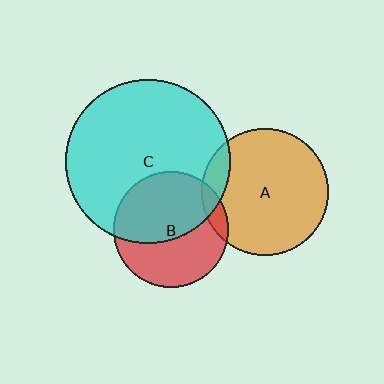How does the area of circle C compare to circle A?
Approximately 1.7 times.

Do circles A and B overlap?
Yes.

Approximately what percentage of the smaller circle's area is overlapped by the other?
Approximately 10%.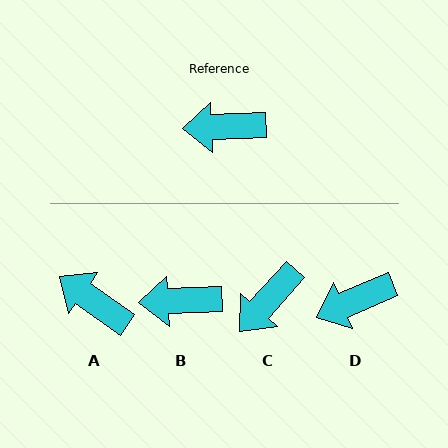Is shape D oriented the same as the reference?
No, it is off by about 20 degrees.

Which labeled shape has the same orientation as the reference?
B.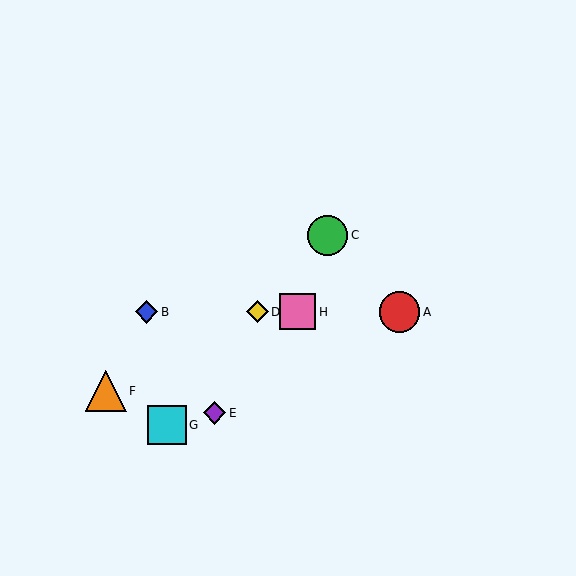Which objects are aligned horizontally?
Objects A, B, D, H are aligned horizontally.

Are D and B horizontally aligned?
Yes, both are at y≈312.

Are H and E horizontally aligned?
No, H is at y≈312 and E is at y≈413.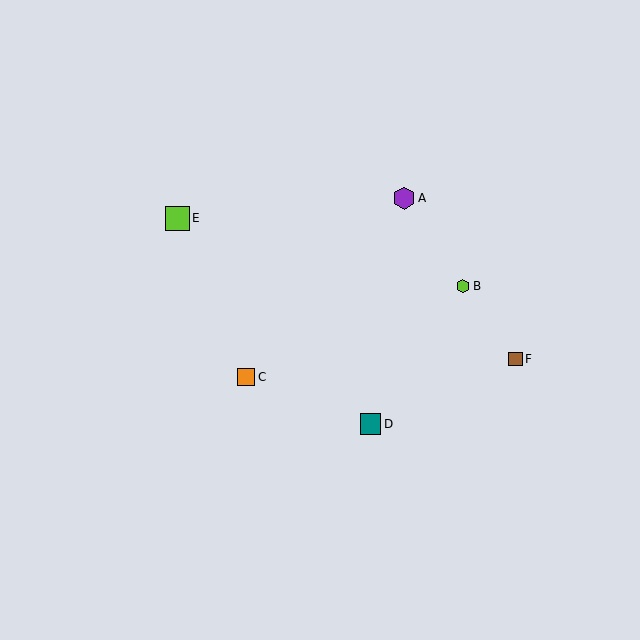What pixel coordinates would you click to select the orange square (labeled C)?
Click at (246, 377) to select the orange square C.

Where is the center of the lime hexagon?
The center of the lime hexagon is at (463, 286).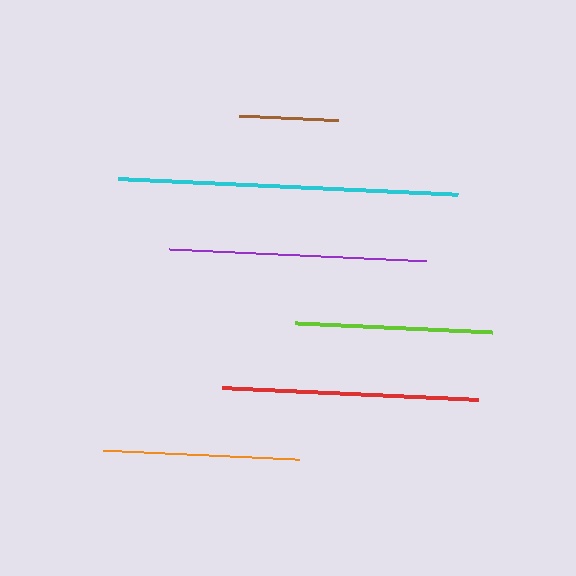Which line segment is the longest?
The cyan line is the longest at approximately 340 pixels.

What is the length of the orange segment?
The orange segment is approximately 196 pixels long.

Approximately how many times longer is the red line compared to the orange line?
The red line is approximately 1.3 times the length of the orange line.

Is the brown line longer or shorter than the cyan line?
The cyan line is longer than the brown line.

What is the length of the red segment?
The red segment is approximately 256 pixels long.